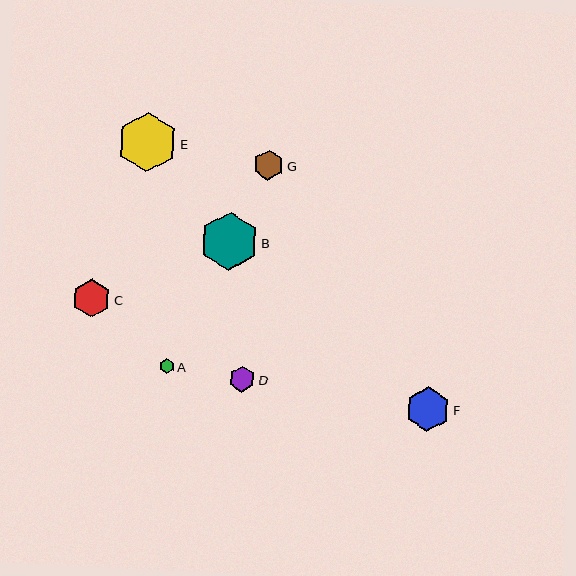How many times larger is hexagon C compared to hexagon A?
Hexagon C is approximately 2.5 times the size of hexagon A.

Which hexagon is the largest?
Hexagon E is the largest with a size of approximately 59 pixels.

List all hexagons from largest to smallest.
From largest to smallest: E, B, F, C, G, D, A.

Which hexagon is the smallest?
Hexagon A is the smallest with a size of approximately 15 pixels.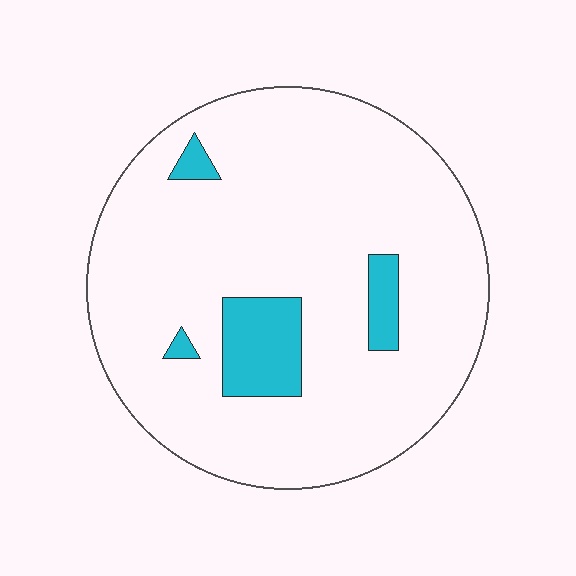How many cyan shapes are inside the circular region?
4.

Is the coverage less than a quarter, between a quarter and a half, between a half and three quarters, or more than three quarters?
Less than a quarter.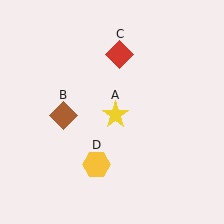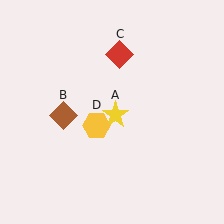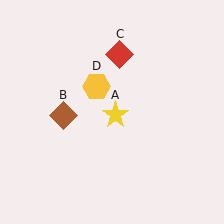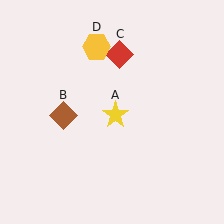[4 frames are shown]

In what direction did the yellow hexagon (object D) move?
The yellow hexagon (object D) moved up.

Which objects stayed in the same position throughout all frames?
Yellow star (object A) and brown diamond (object B) and red diamond (object C) remained stationary.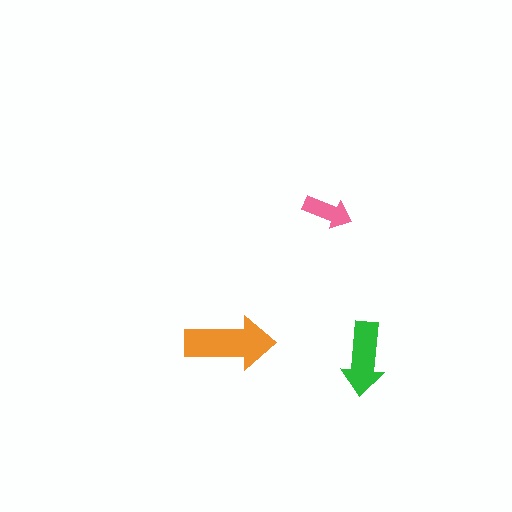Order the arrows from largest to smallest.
the orange one, the green one, the pink one.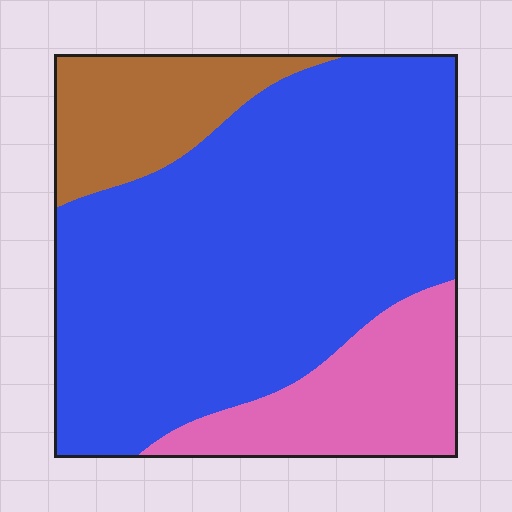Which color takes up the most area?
Blue, at roughly 70%.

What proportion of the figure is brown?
Brown takes up about one eighth (1/8) of the figure.